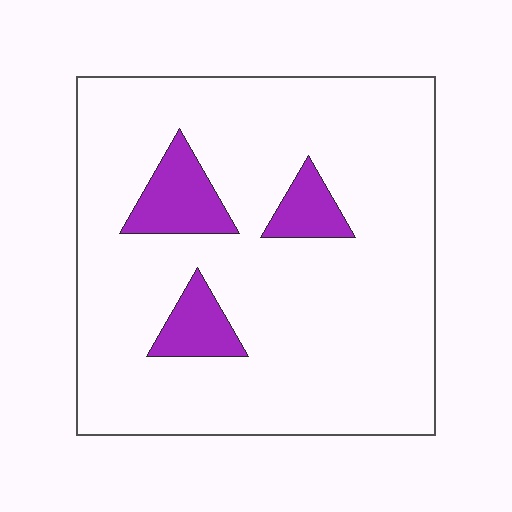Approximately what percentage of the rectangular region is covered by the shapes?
Approximately 10%.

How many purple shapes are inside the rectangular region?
3.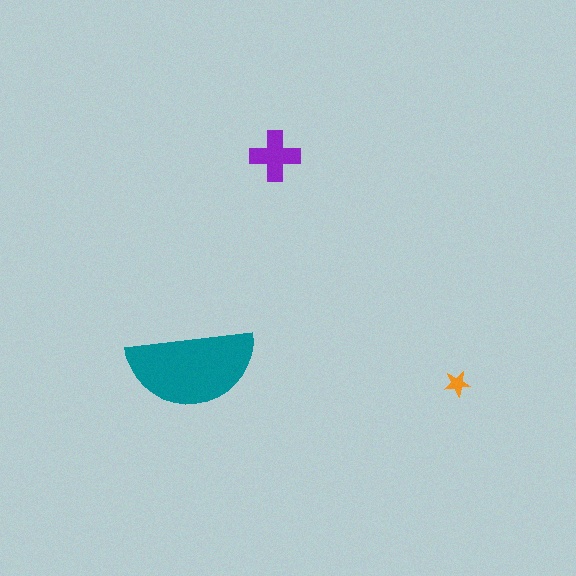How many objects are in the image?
There are 3 objects in the image.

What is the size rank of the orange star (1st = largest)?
3rd.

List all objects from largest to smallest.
The teal semicircle, the purple cross, the orange star.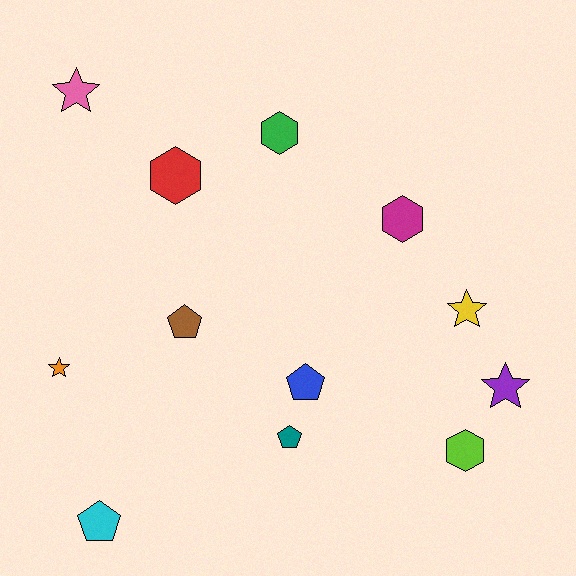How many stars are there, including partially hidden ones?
There are 4 stars.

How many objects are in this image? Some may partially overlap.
There are 12 objects.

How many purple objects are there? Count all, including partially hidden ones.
There is 1 purple object.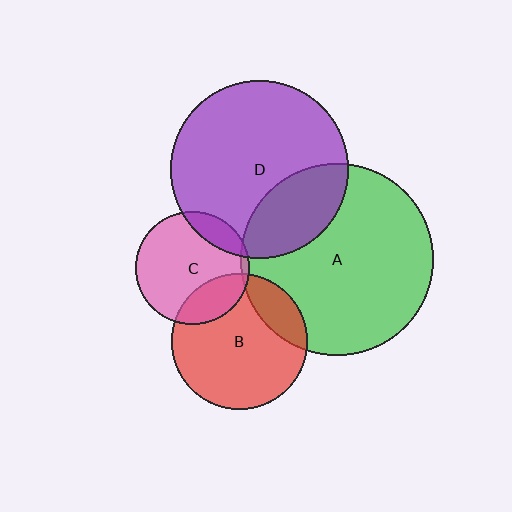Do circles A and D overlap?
Yes.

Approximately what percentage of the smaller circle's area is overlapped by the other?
Approximately 25%.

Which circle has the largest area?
Circle A (green).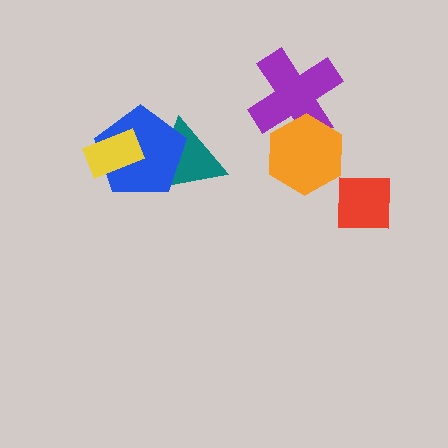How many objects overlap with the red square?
0 objects overlap with the red square.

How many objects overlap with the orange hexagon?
1 object overlaps with the orange hexagon.